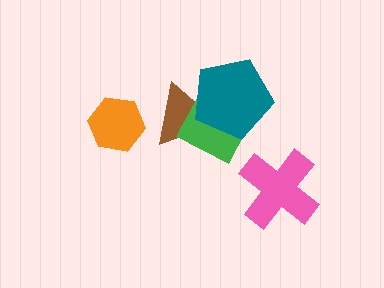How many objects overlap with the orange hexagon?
0 objects overlap with the orange hexagon.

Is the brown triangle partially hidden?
Yes, it is partially covered by another shape.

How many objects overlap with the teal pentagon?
2 objects overlap with the teal pentagon.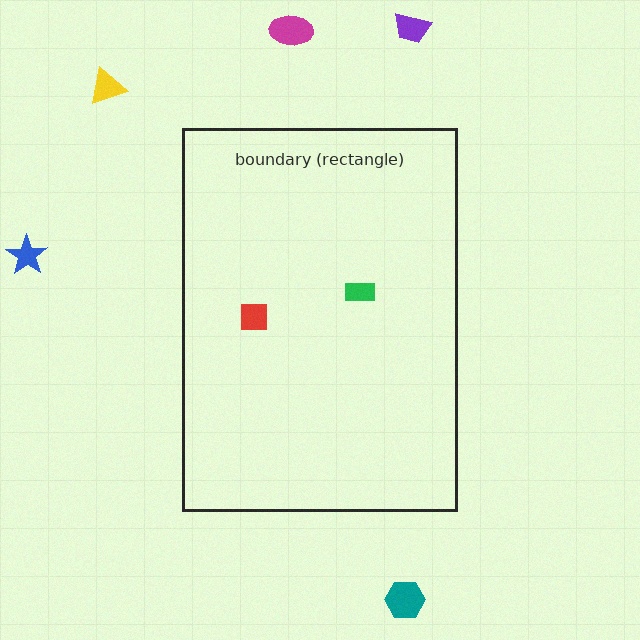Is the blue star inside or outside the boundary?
Outside.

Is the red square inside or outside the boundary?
Inside.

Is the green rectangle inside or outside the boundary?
Inside.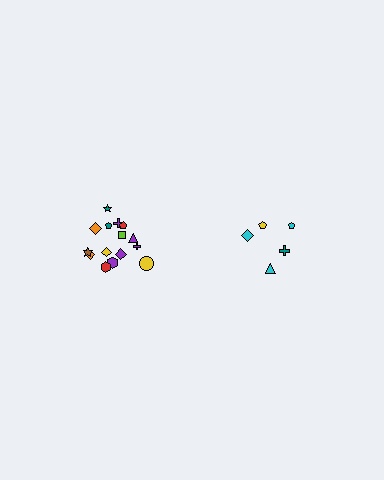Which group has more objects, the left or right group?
The left group.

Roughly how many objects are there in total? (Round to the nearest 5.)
Roughly 20 objects in total.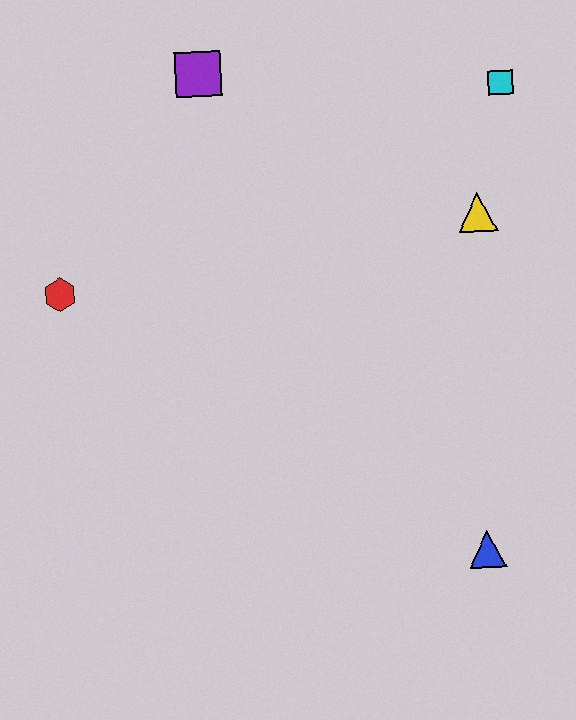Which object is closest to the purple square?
The red hexagon is closest to the purple square.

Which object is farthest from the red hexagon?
The blue triangle is farthest from the red hexagon.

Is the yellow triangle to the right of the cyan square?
No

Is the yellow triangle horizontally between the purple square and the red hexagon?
No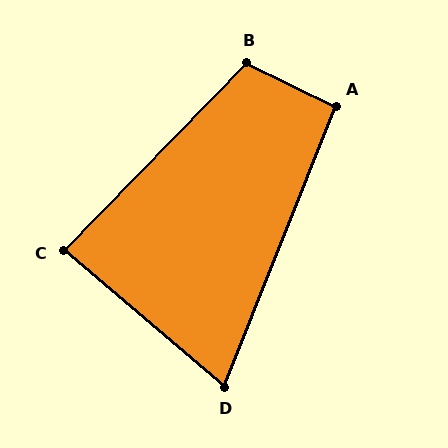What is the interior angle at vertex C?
Approximately 86 degrees (approximately right).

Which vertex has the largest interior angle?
B, at approximately 109 degrees.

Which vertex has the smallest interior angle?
D, at approximately 71 degrees.